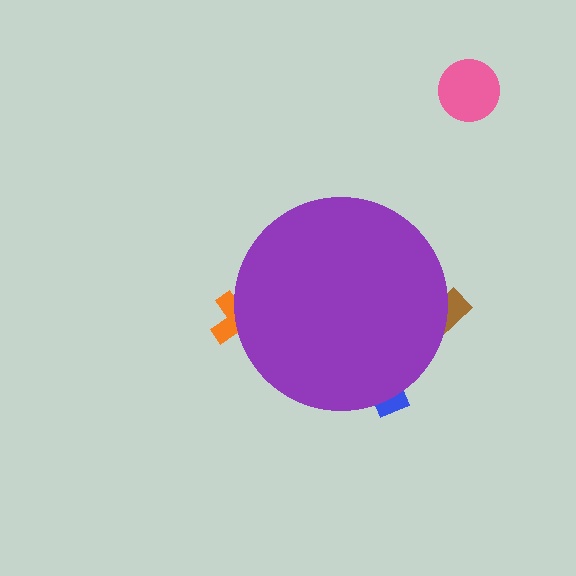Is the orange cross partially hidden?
Yes, the orange cross is partially hidden behind the purple circle.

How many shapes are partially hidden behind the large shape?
3 shapes are partially hidden.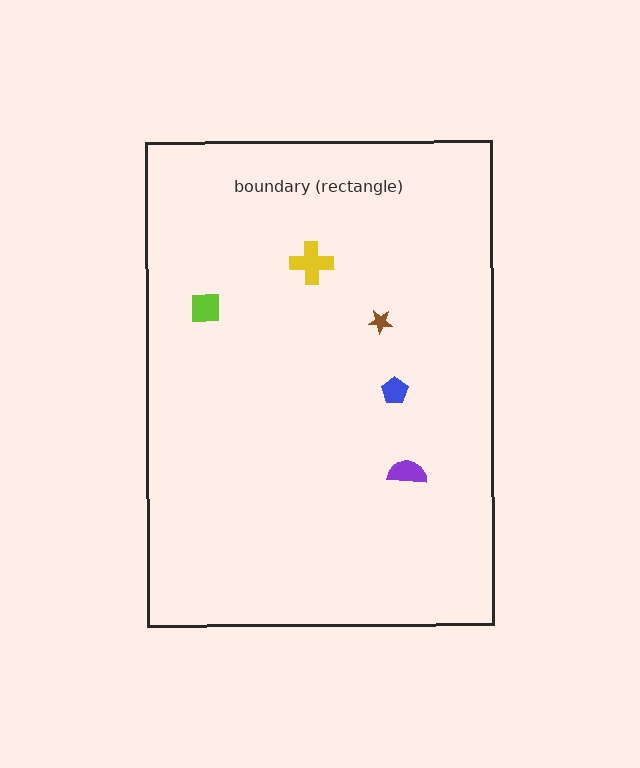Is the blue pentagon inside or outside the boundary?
Inside.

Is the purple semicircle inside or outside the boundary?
Inside.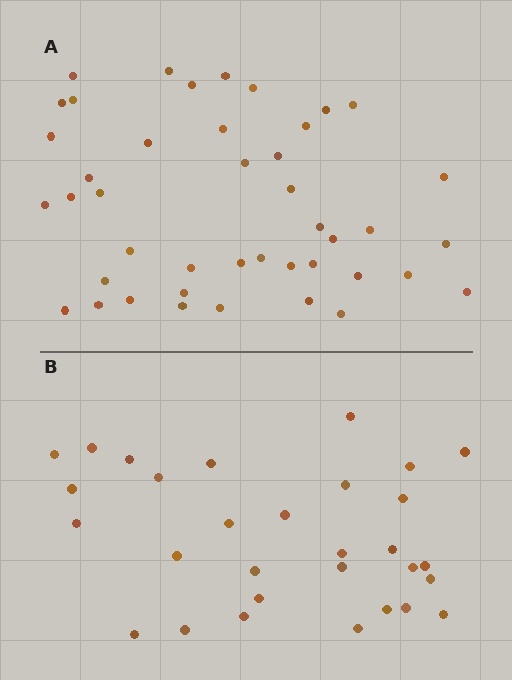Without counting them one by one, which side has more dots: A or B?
Region A (the top region) has more dots.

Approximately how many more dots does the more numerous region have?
Region A has approximately 15 more dots than region B.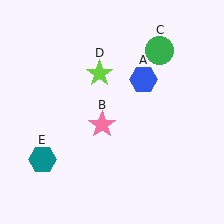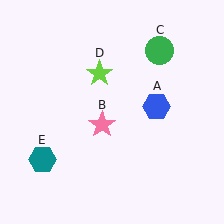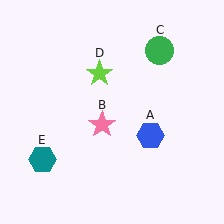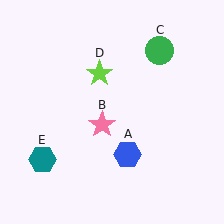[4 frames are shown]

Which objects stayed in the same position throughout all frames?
Pink star (object B) and green circle (object C) and lime star (object D) and teal hexagon (object E) remained stationary.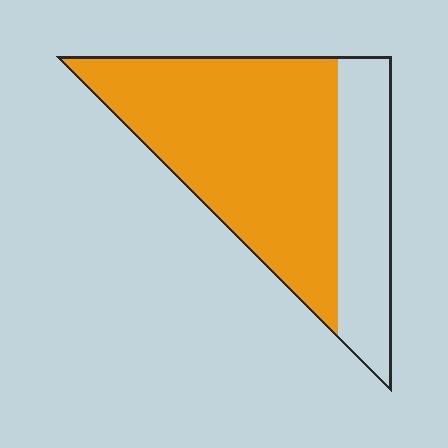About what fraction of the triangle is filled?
About two thirds (2/3).